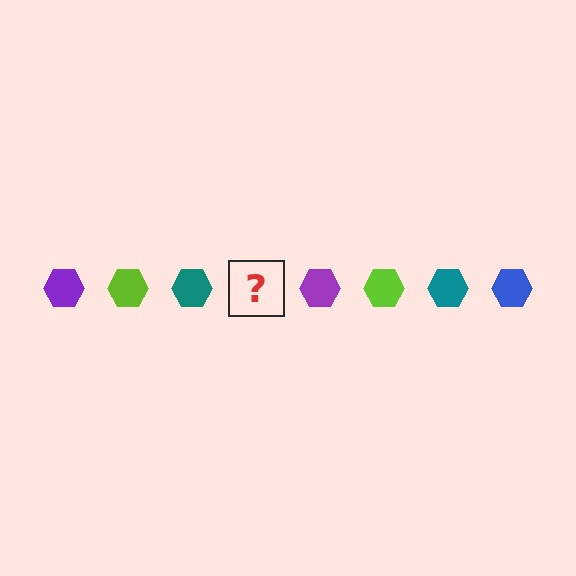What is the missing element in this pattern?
The missing element is a blue hexagon.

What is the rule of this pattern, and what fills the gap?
The rule is that the pattern cycles through purple, lime, teal, blue hexagons. The gap should be filled with a blue hexagon.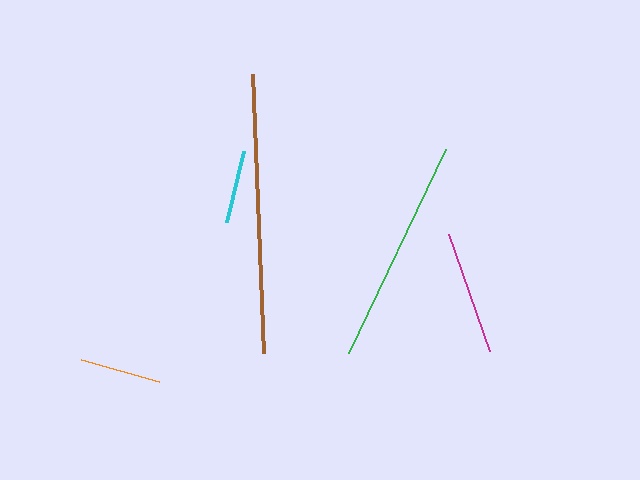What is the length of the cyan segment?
The cyan segment is approximately 73 pixels long.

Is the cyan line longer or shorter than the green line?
The green line is longer than the cyan line.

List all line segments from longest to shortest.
From longest to shortest: brown, green, magenta, orange, cyan.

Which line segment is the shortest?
The cyan line is the shortest at approximately 73 pixels.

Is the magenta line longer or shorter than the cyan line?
The magenta line is longer than the cyan line.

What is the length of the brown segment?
The brown segment is approximately 280 pixels long.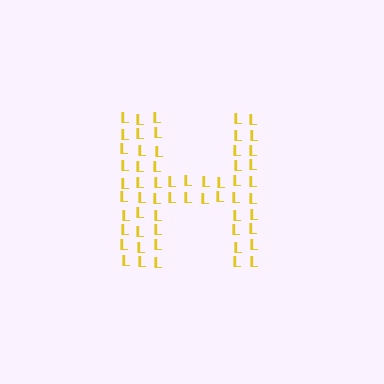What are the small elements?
The small elements are letter L's.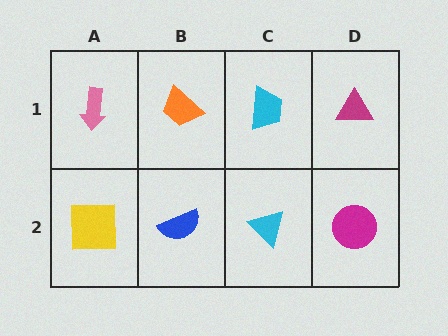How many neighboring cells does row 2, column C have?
3.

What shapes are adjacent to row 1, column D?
A magenta circle (row 2, column D), a cyan trapezoid (row 1, column C).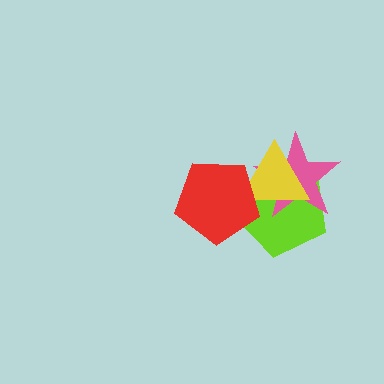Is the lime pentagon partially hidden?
Yes, it is partially covered by another shape.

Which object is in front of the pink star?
The yellow triangle is in front of the pink star.